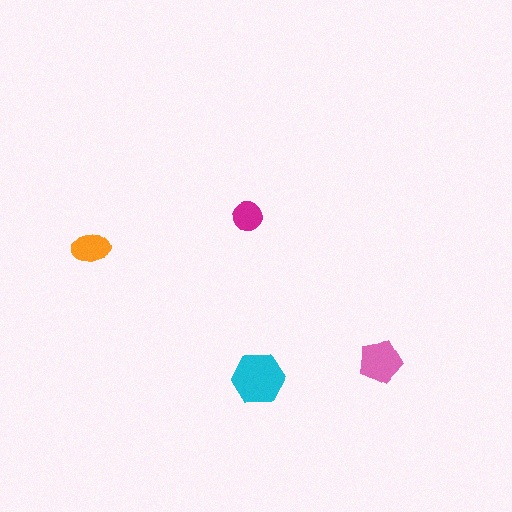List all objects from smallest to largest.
The magenta circle, the orange ellipse, the pink pentagon, the cyan hexagon.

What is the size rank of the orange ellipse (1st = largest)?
3rd.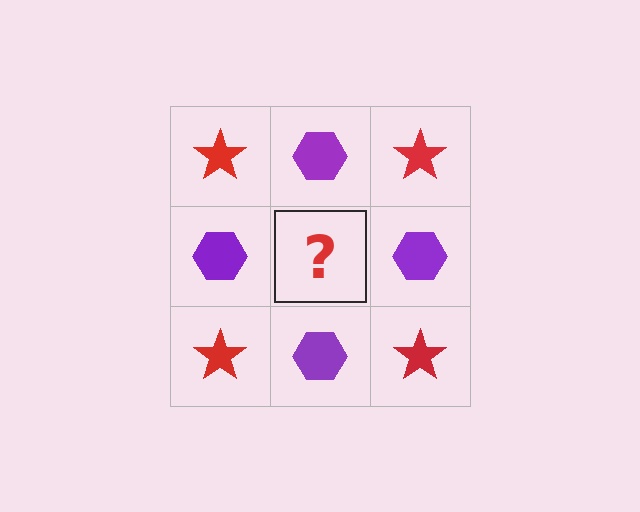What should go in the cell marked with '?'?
The missing cell should contain a red star.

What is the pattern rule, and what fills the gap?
The rule is that it alternates red star and purple hexagon in a checkerboard pattern. The gap should be filled with a red star.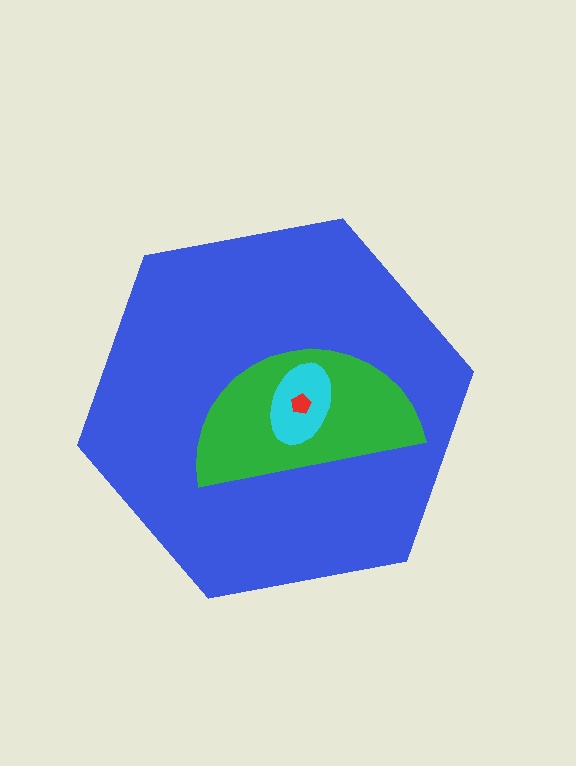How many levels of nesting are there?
4.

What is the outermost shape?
The blue hexagon.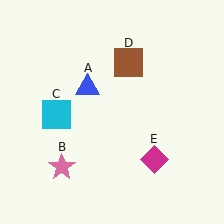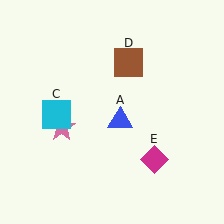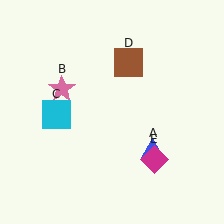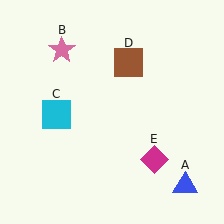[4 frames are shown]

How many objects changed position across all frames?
2 objects changed position: blue triangle (object A), pink star (object B).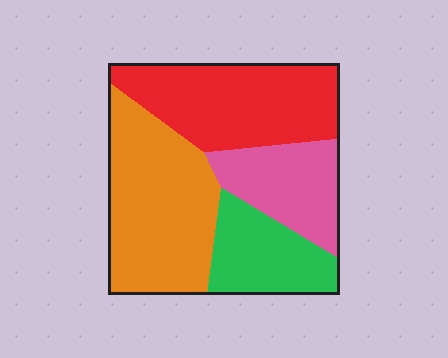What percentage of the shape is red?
Red takes up about one third (1/3) of the shape.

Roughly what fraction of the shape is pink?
Pink covers 18% of the shape.